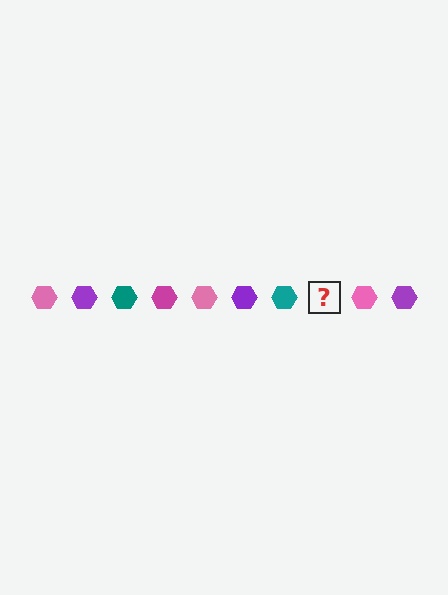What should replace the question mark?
The question mark should be replaced with a magenta hexagon.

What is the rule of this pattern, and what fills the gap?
The rule is that the pattern cycles through pink, purple, teal, magenta hexagons. The gap should be filled with a magenta hexagon.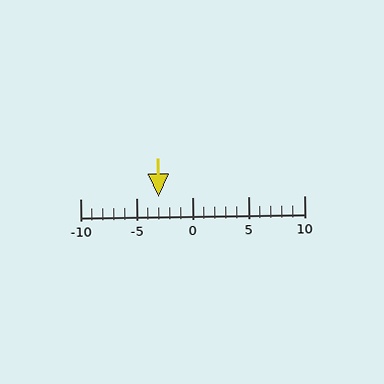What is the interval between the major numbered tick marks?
The major tick marks are spaced 5 units apart.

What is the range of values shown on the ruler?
The ruler shows values from -10 to 10.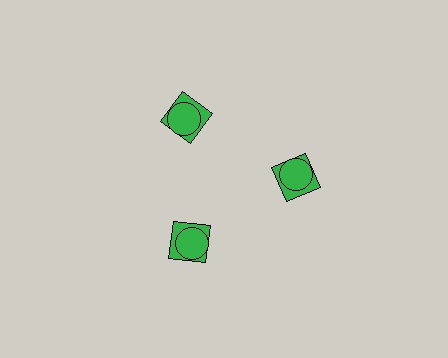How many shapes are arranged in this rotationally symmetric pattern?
There are 6 shapes, arranged in 3 groups of 2.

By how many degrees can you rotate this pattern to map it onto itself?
The pattern maps onto itself every 120 degrees of rotation.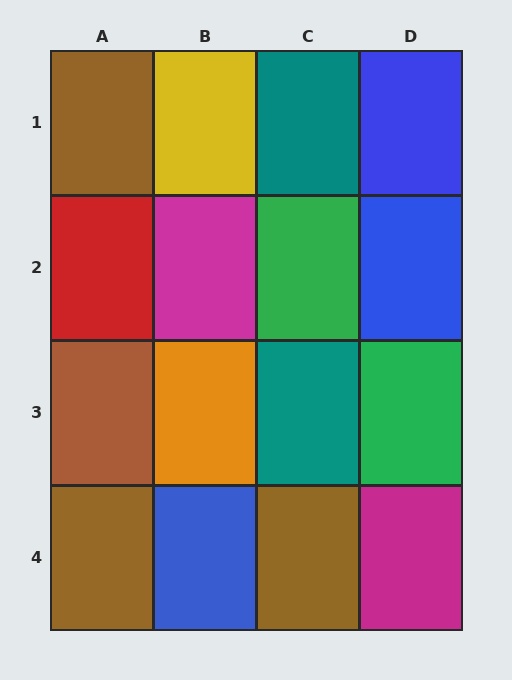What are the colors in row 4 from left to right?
Brown, blue, brown, magenta.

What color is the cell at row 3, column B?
Orange.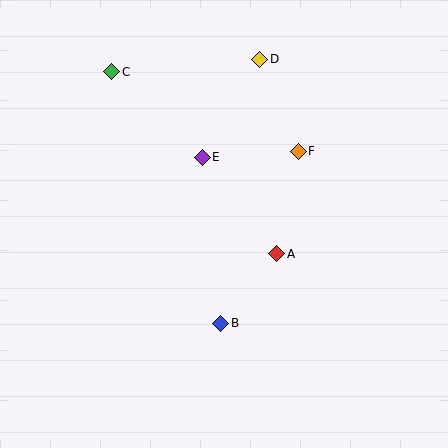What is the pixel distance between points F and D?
The distance between F and D is 100 pixels.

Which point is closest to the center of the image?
Point A at (277, 254) is closest to the center.